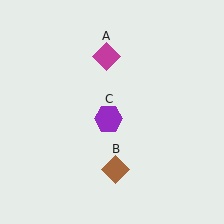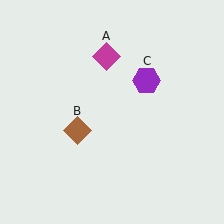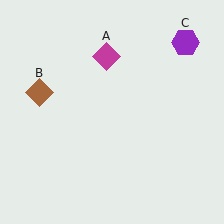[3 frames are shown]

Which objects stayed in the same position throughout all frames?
Magenta diamond (object A) remained stationary.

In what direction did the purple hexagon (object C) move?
The purple hexagon (object C) moved up and to the right.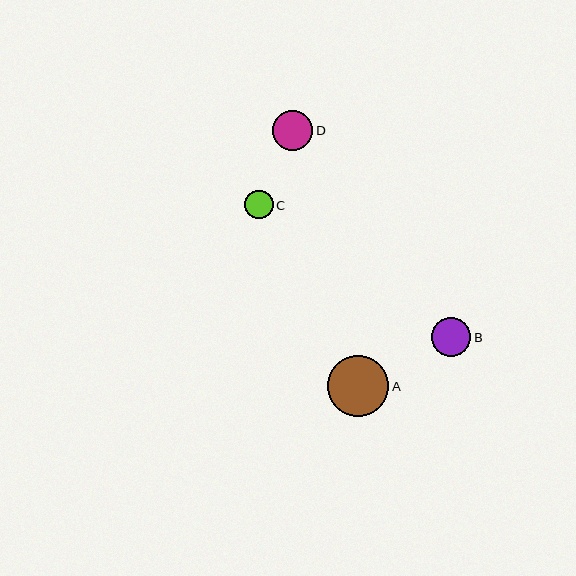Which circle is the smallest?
Circle C is the smallest with a size of approximately 28 pixels.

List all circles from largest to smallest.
From largest to smallest: A, D, B, C.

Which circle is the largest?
Circle A is the largest with a size of approximately 61 pixels.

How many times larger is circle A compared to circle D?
Circle A is approximately 1.5 times the size of circle D.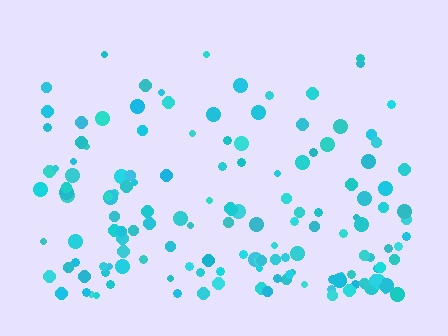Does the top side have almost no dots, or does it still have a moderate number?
Still a moderate number, just noticeably fewer than the bottom.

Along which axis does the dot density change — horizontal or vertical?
Vertical.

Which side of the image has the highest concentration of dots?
The bottom.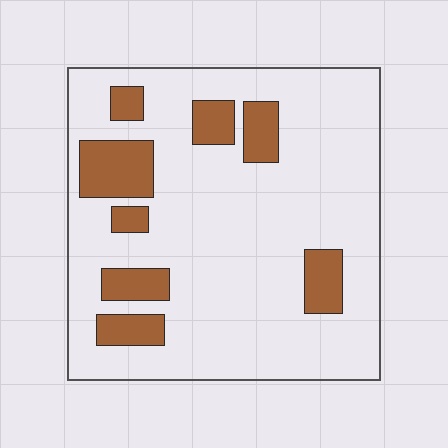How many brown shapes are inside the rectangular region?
8.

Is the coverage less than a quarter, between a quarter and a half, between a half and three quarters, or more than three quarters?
Less than a quarter.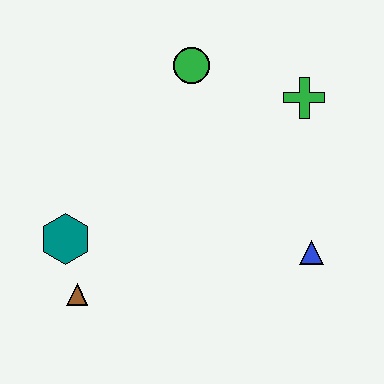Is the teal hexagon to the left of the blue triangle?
Yes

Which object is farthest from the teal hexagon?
The green cross is farthest from the teal hexagon.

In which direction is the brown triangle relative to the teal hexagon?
The brown triangle is below the teal hexagon.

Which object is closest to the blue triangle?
The green cross is closest to the blue triangle.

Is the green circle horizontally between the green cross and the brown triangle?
Yes